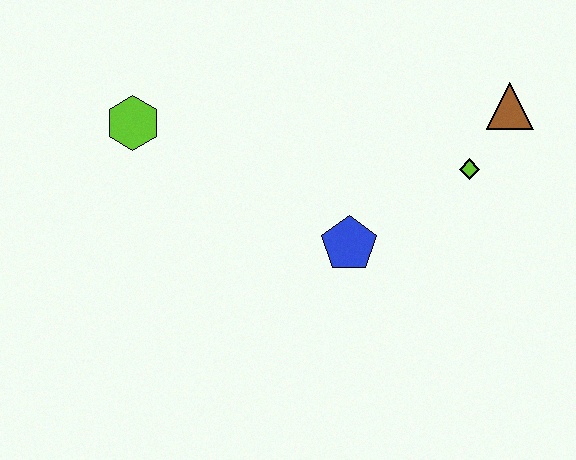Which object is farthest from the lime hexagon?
The brown triangle is farthest from the lime hexagon.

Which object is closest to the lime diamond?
The brown triangle is closest to the lime diamond.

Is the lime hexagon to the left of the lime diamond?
Yes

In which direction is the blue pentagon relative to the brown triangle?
The blue pentagon is to the left of the brown triangle.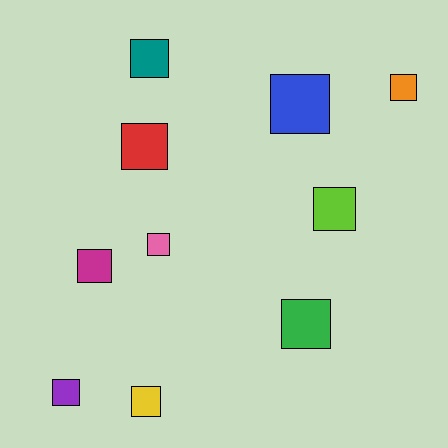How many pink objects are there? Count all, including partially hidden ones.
There is 1 pink object.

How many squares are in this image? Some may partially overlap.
There are 10 squares.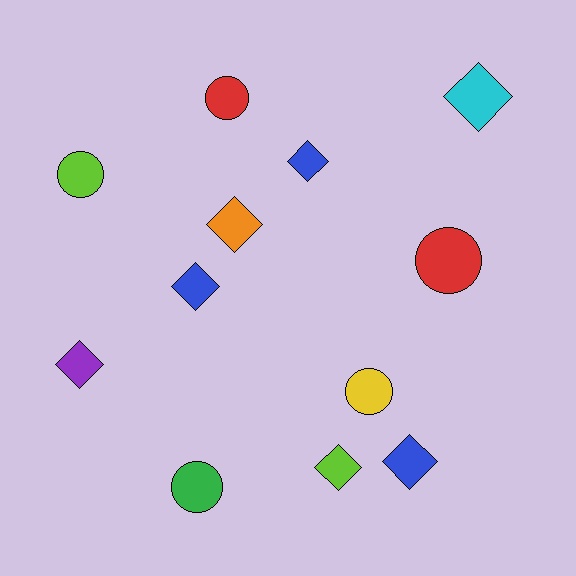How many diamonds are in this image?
There are 7 diamonds.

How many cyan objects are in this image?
There is 1 cyan object.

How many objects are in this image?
There are 12 objects.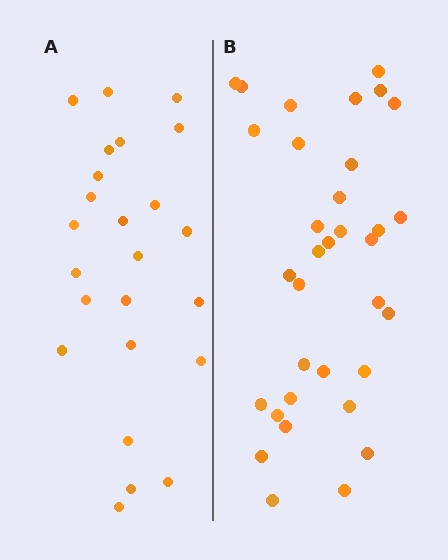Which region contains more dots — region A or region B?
Region B (the right region) has more dots.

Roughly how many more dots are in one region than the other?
Region B has roughly 10 or so more dots than region A.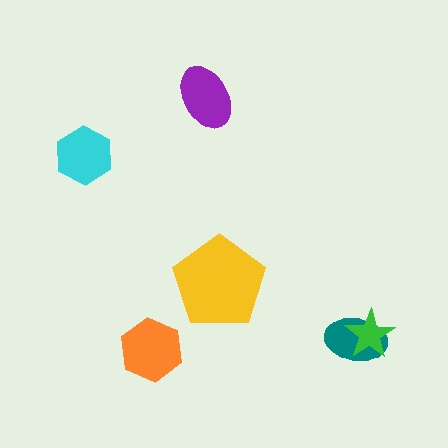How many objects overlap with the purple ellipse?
0 objects overlap with the purple ellipse.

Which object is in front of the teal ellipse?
The green star is in front of the teal ellipse.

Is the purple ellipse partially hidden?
No, no other shape covers it.